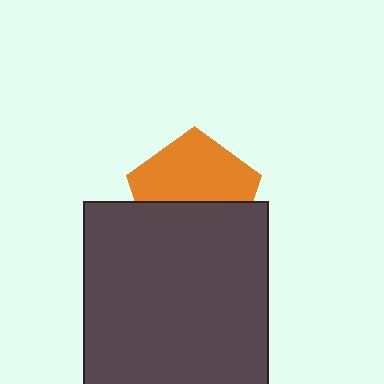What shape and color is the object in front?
The object in front is a dark gray square.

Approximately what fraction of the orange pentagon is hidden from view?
Roughly 45% of the orange pentagon is hidden behind the dark gray square.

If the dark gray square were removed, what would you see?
You would see the complete orange pentagon.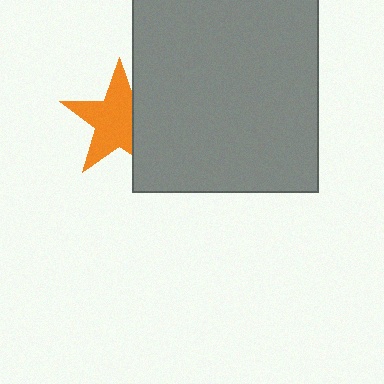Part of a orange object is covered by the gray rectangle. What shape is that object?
It is a star.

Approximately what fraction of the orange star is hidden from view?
Roughly 31% of the orange star is hidden behind the gray rectangle.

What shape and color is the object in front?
The object in front is a gray rectangle.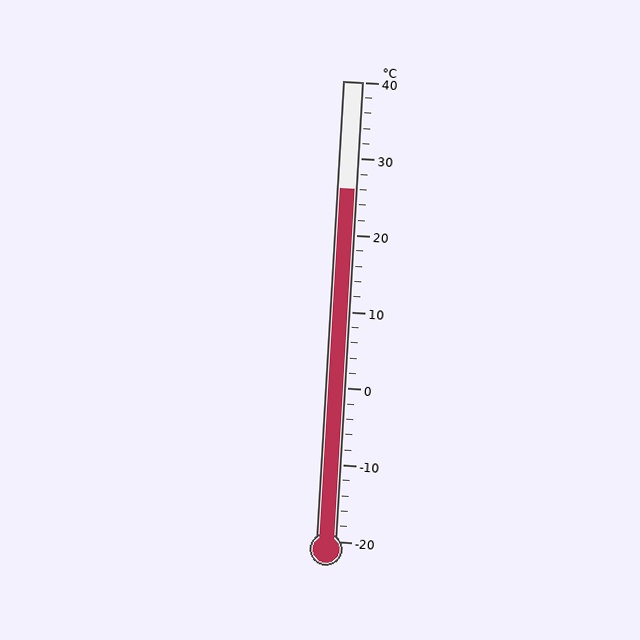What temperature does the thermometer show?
The thermometer shows approximately 26°C.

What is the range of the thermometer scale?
The thermometer scale ranges from -20°C to 40°C.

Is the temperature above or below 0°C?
The temperature is above 0°C.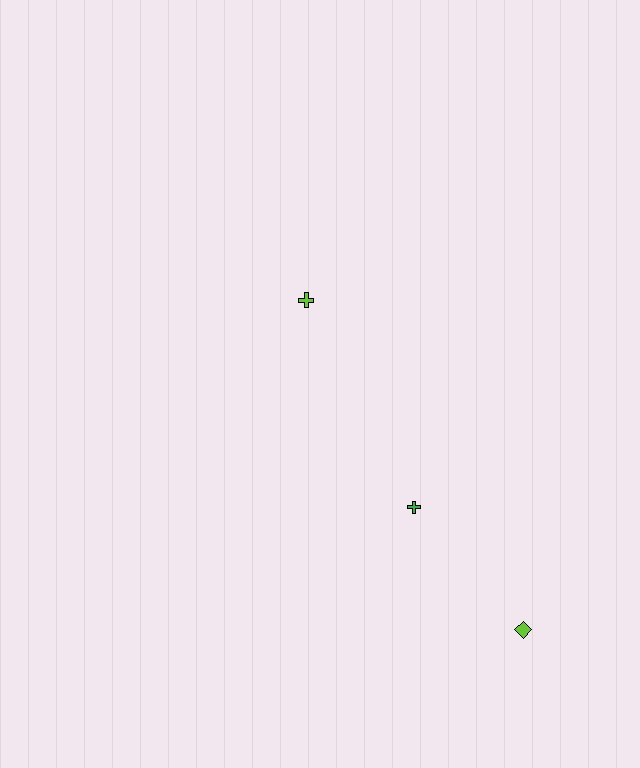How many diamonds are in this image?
There is 1 diamond.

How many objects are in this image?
There are 3 objects.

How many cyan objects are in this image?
There are no cyan objects.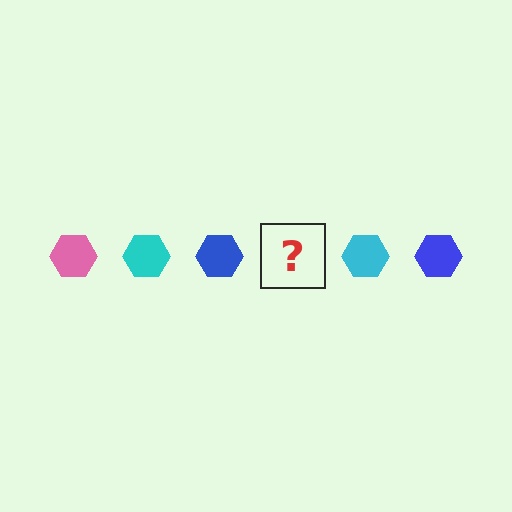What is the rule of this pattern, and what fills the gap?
The rule is that the pattern cycles through pink, cyan, blue hexagons. The gap should be filled with a pink hexagon.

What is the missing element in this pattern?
The missing element is a pink hexagon.